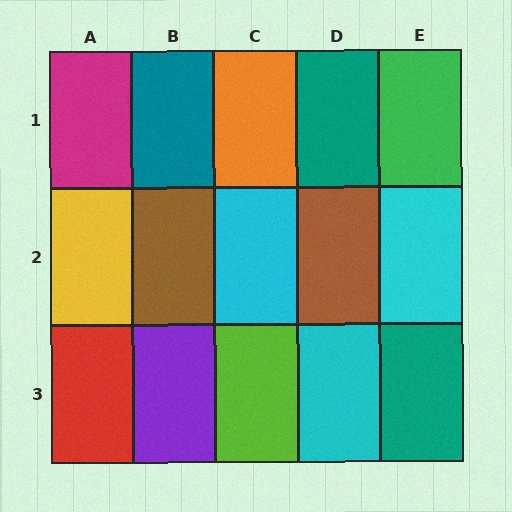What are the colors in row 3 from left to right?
Red, purple, lime, cyan, teal.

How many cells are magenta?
1 cell is magenta.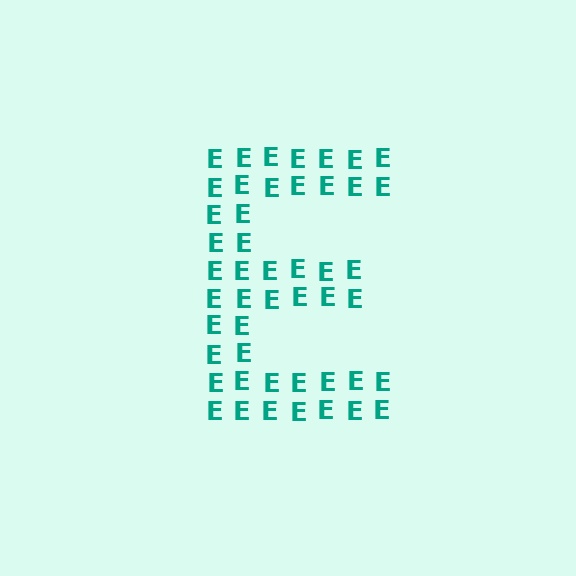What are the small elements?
The small elements are letter E's.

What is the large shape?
The large shape is the letter E.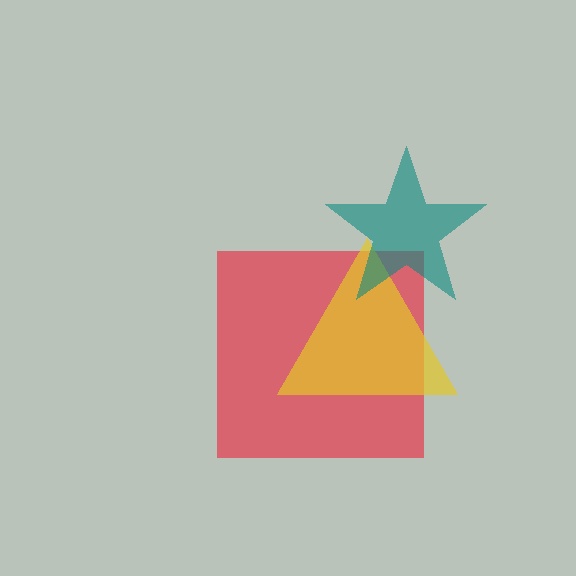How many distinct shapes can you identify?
There are 3 distinct shapes: a red square, a yellow triangle, a teal star.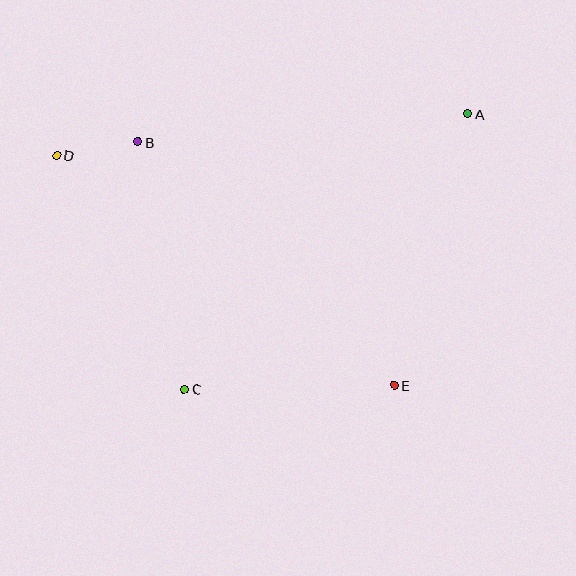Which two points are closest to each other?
Points B and D are closest to each other.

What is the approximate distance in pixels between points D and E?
The distance between D and E is approximately 409 pixels.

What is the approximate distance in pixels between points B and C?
The distance between B and C is approximately 252 pixels.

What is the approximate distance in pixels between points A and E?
The distance between A and E is approximately 281 pixels.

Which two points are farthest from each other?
Points A and D are farthest from each other.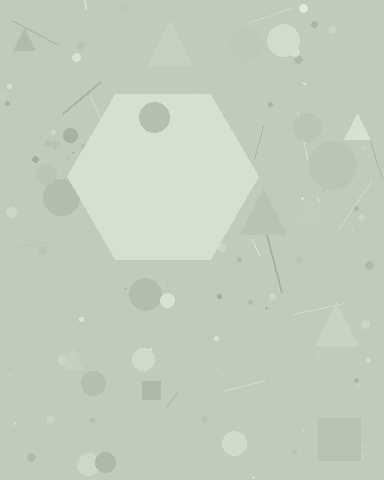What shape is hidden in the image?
A hexagon is hidden in the image.